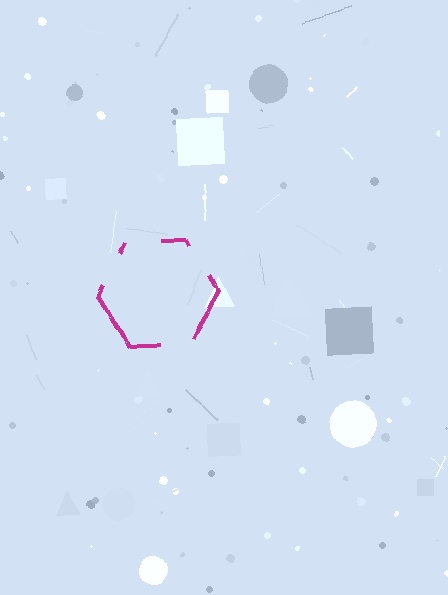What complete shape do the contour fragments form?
The contour fragments form a hexagon.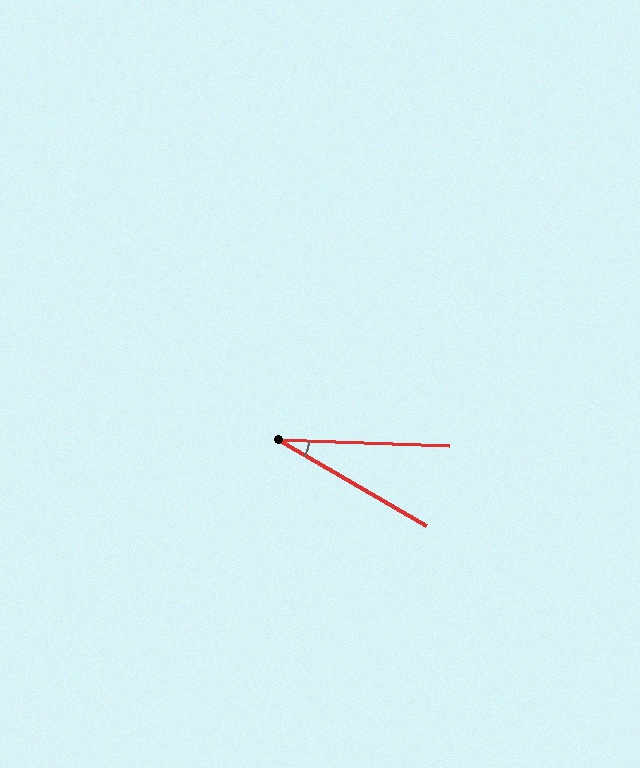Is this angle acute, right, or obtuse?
It is acute.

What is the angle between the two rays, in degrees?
Approximately 28 degrees.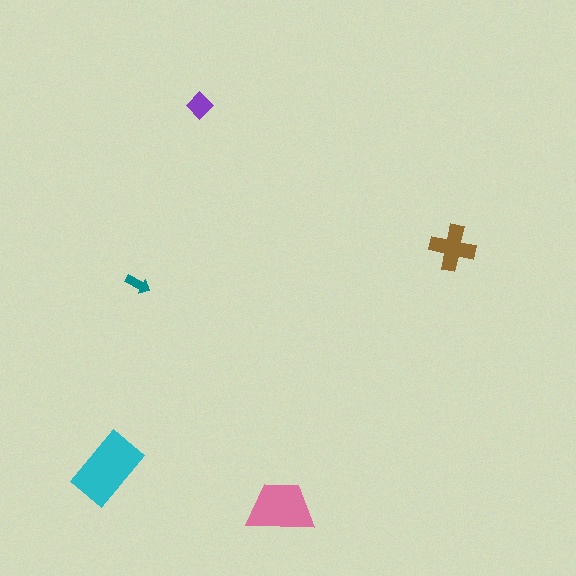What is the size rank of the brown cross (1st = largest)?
3rd.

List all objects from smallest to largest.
The teal arrow, the purple diamond, the brown cross, the pink trapezoid, the cyan rectangle.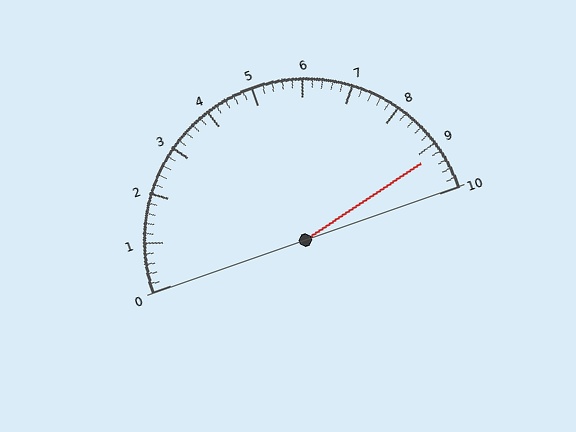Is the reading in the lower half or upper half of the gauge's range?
The reading is in the upper half of the range (0 to 10).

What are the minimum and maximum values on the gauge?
The gauge ranges from 0 to 10.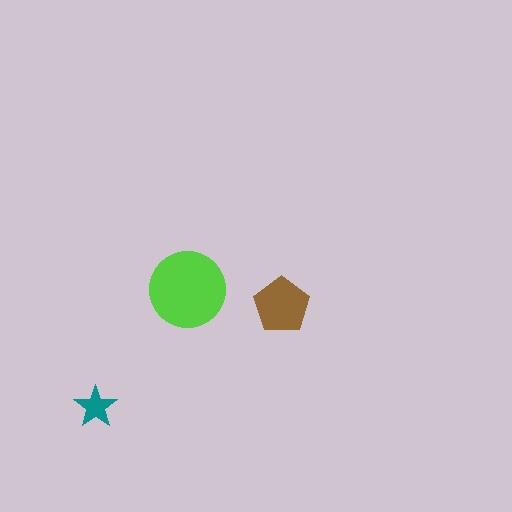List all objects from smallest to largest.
The teal star, the brown pentagon, the lime circle.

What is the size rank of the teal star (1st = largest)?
3rd.